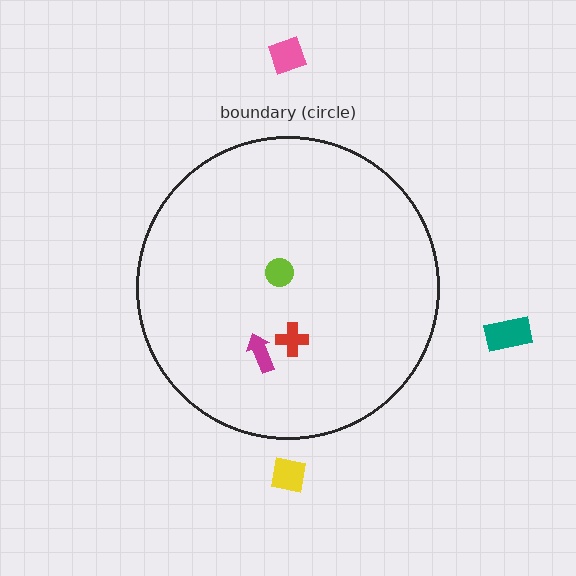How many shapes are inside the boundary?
3 inside, 3 outside.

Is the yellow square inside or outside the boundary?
Outside.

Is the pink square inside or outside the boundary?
Outside.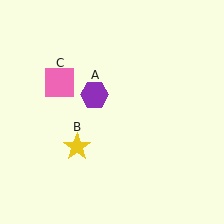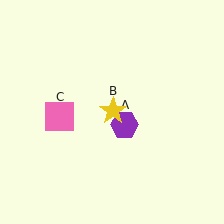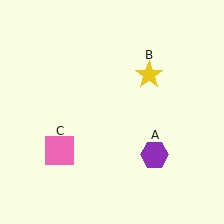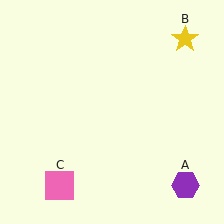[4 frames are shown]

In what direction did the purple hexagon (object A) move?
The purple hexagon (object A) moved down and to the right.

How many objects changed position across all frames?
3 objects changed position: purple hexagon (object A), yellow star (object B), pink square (object C).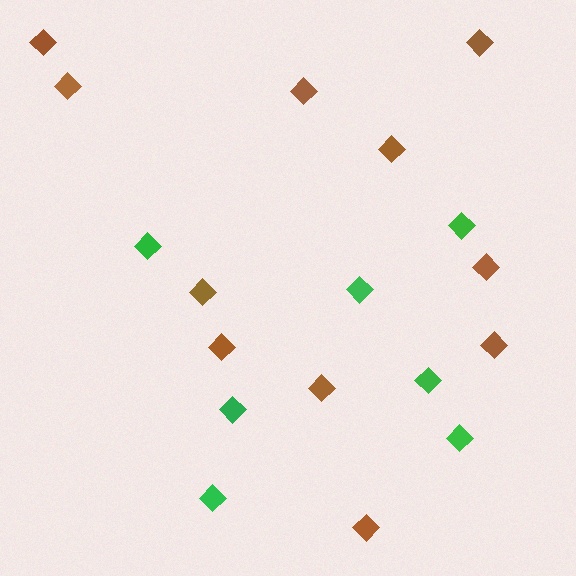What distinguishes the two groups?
There are 2 groups: one group of green diamonds (7) and one group of brown diamonds (11).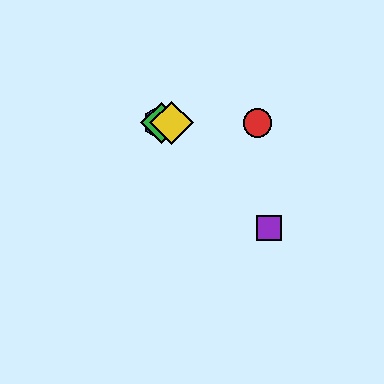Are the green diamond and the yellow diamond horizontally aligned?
Yes, both are at y≈123.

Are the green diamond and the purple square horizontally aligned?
No, the green diamond is at y≈123 and the purple square is at y≈228.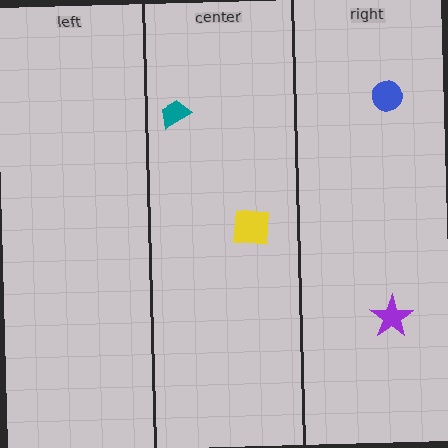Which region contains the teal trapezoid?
The center region.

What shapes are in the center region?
The teal trapezoid, the yellow square.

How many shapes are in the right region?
2.